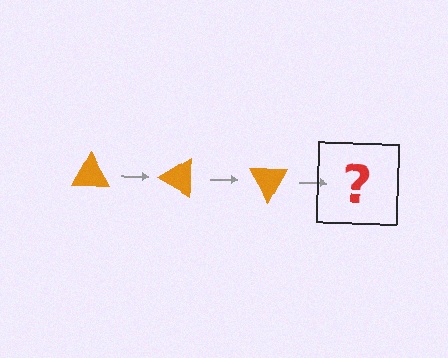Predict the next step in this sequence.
The next step is an orange triangle rotated 90 degrees.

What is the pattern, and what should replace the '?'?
The pattern is that the triangle rotates 30 degrees each step. The '?' should be an orange triangle rotated 90 degrees.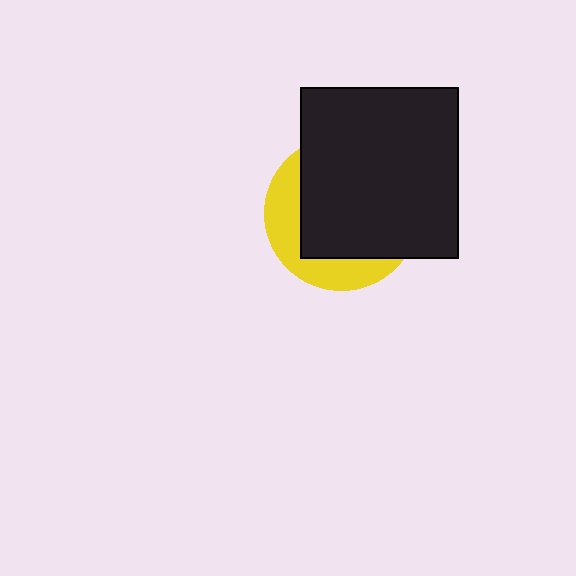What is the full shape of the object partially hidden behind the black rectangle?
The partially hidden object is a yellow circle.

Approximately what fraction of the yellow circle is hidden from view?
Roughly 69% of the yellow circle is hidden behind the black rectangle.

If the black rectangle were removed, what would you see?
You would see the complete yellow circle.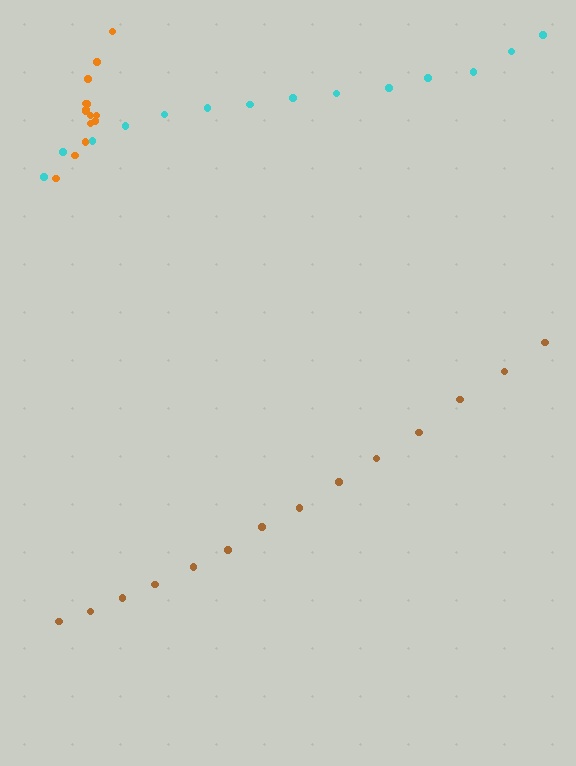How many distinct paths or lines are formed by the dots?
There are 3 distinct paths.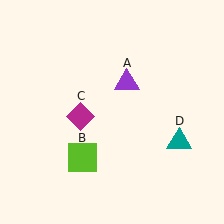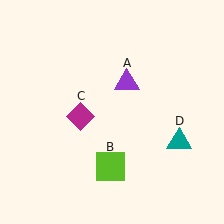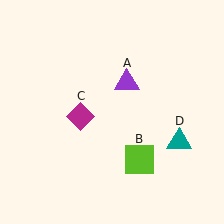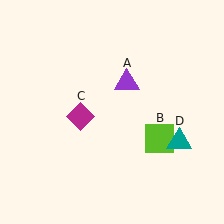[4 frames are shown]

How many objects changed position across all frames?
1 object changed position: lime square (object B).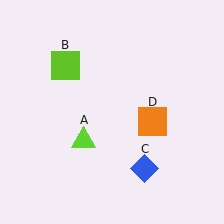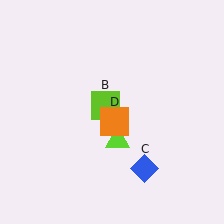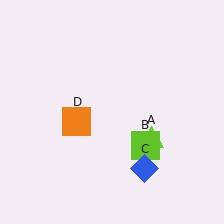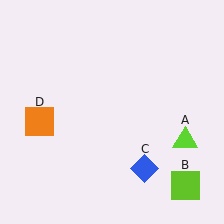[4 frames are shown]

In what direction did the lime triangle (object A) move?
The lime triangle (object A) moved right.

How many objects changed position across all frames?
3 objects changed position: lime triangle (object A), lime square (object B), orange square (object D).